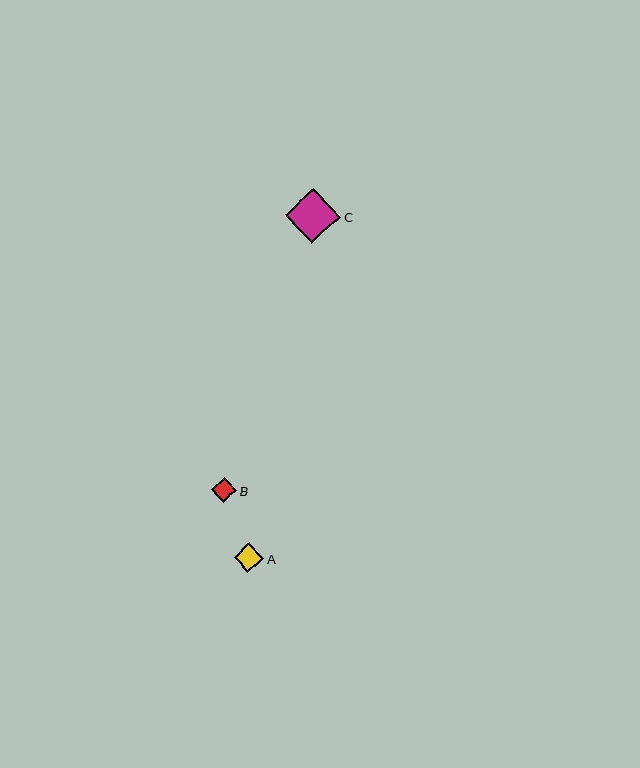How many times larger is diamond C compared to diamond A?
Diamond C is approximately 1.9 times the size of diamond A.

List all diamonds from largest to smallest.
From largest to smallest: C, A, B.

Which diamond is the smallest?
Diamond B is the smallest with a size of approximately 25 pixels.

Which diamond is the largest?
Diamond C is the largest with a size of approximately 55 pixels.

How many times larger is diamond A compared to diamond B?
Diamond A is approximately 1.2 times the size of diamond B.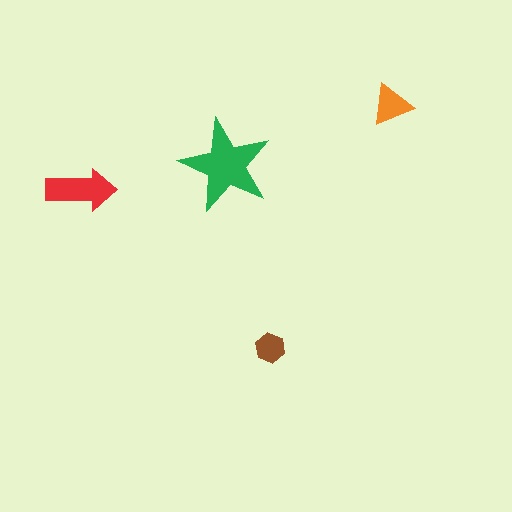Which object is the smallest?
The brown hexagon.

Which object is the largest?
The green star.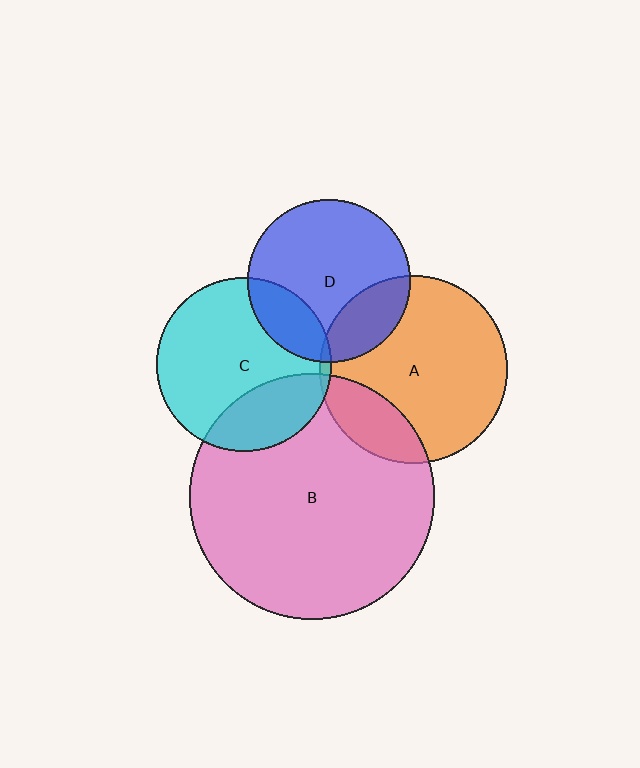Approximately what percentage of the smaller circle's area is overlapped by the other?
Approximately 20%.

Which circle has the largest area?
Circle B (pink).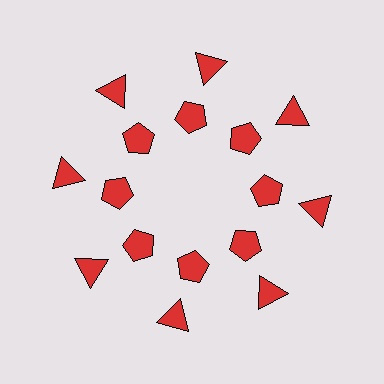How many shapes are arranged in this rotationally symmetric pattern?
There are 16 shapes, arranged in 8 groups of 2.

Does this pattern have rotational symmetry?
Yes, this pattern has 8-fold rotational symmetry. It looks the same after rotating 45 degrees around the center.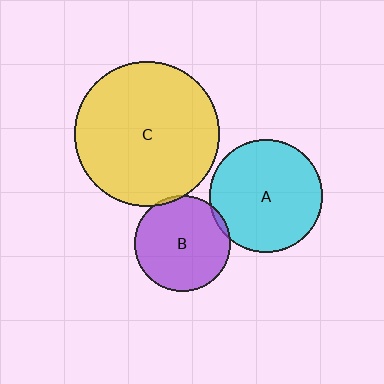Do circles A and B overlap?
Yes.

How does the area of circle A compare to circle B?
Approximately 1.4 times.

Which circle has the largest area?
Circle C (yellow).